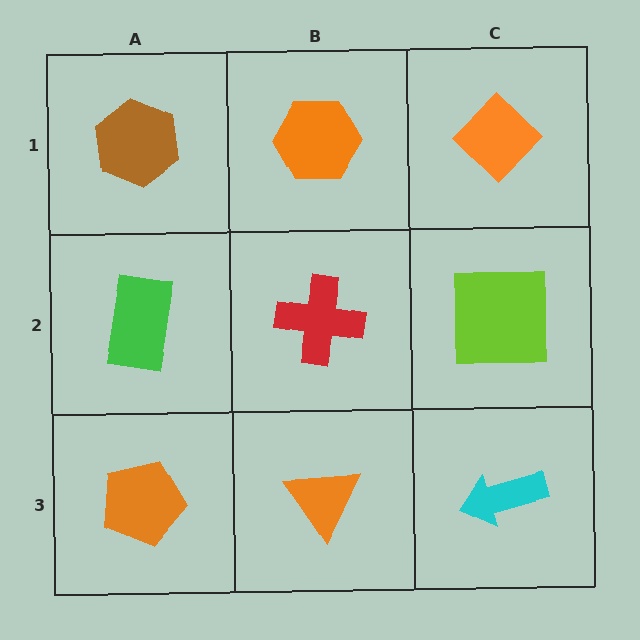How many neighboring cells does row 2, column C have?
3.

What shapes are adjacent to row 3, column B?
A red cross (row 2, column B), an orange pentagon (row 3, column A), a cyan arrow (row 3, column C).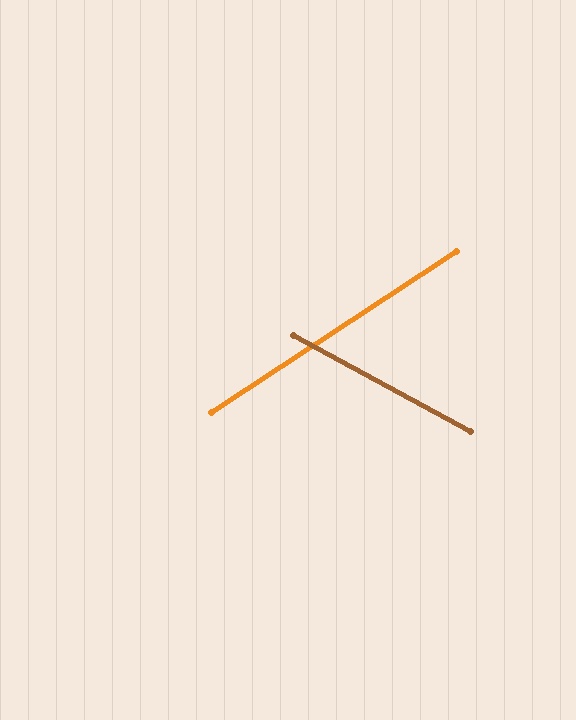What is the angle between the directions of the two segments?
Approximately 62 degrees.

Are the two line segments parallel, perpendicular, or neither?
Neither parallel nor perpendicular — they differ by about 62°.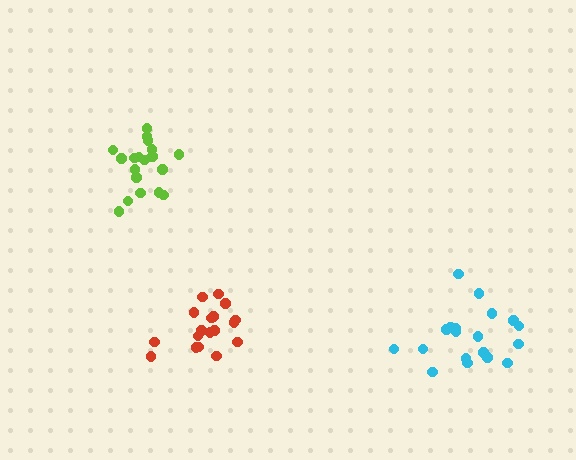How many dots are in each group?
Group 1: 18 dots, Group 2: 19 dots, Group 3: 19 dots (56 total).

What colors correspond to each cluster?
The clusters are colored: red, cyan, lime.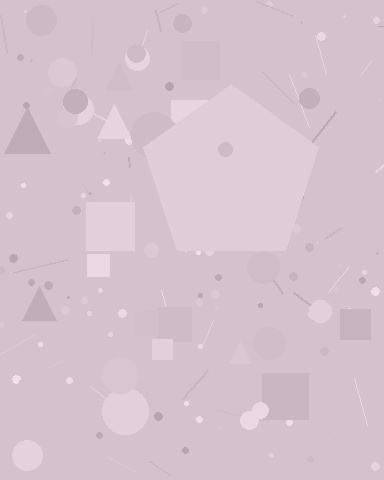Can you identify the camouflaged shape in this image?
The camouflaged shape is a pentagon.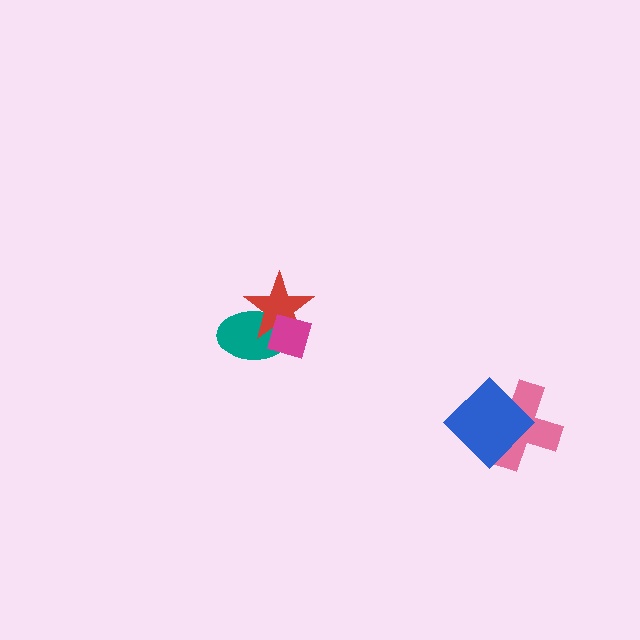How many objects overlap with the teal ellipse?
2 objects overlap with the teal ellipse.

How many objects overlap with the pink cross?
1 object overlaps with the pink cross.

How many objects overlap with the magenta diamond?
2 objects overlap with the magenta diamond.